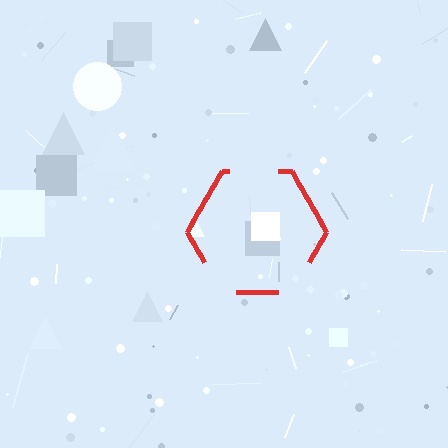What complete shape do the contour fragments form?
The contour fragments form a hexagon.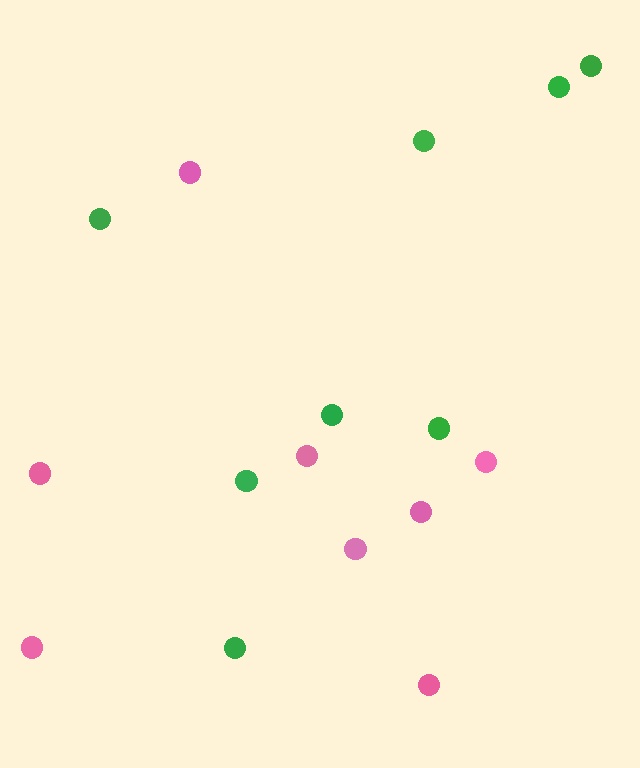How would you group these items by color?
There are 2 groups: one group of green circles (8) and one group of pink circles (8).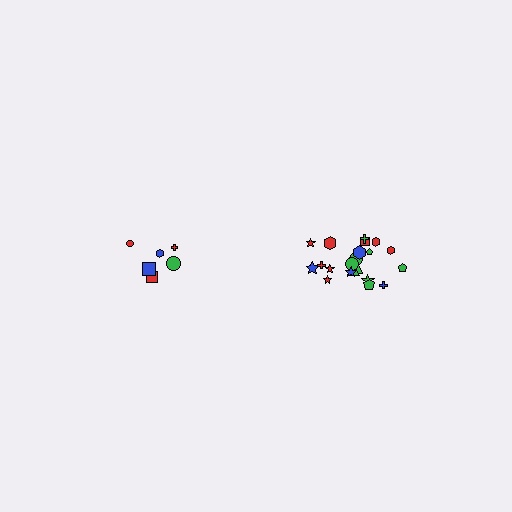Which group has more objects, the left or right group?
The right group.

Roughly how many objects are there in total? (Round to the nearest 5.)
Roughly 30 objects in total.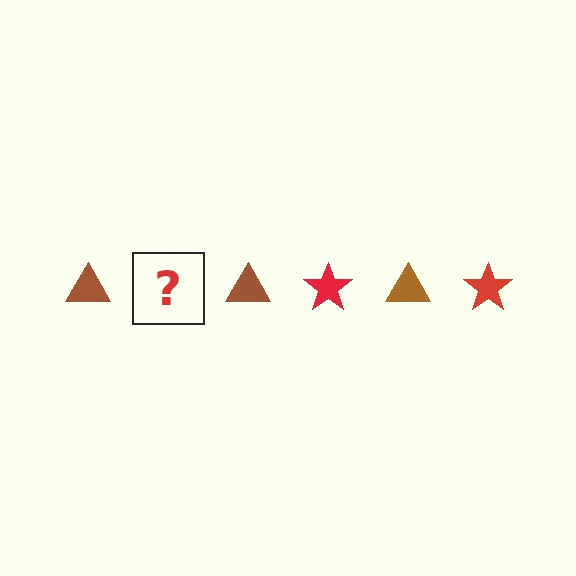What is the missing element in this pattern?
The missing element is a red star.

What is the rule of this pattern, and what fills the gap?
The rule is that the pattern alternates between brown triangle and red star. The gap should be filled with a red star.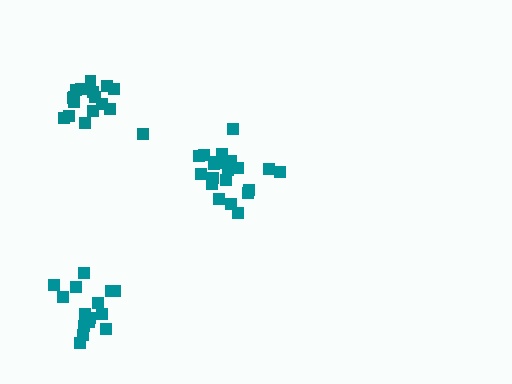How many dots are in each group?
Group 1: 15 dots, Group 2: 21 dots, Group 3: 17 dots (53 total).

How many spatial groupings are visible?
There are 3 spatial groupings.